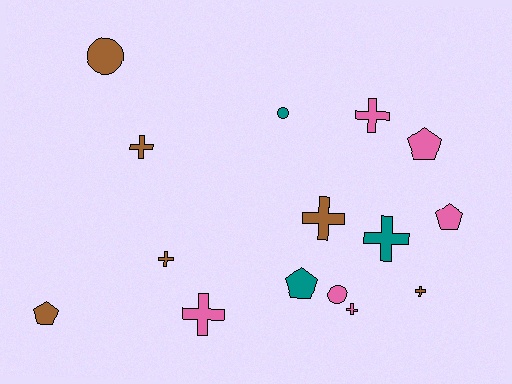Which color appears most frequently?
Pink, with 6 objects.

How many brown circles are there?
There is 1 brown circle.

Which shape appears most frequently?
Cross, with 8 objects.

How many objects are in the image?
There are 15 objects.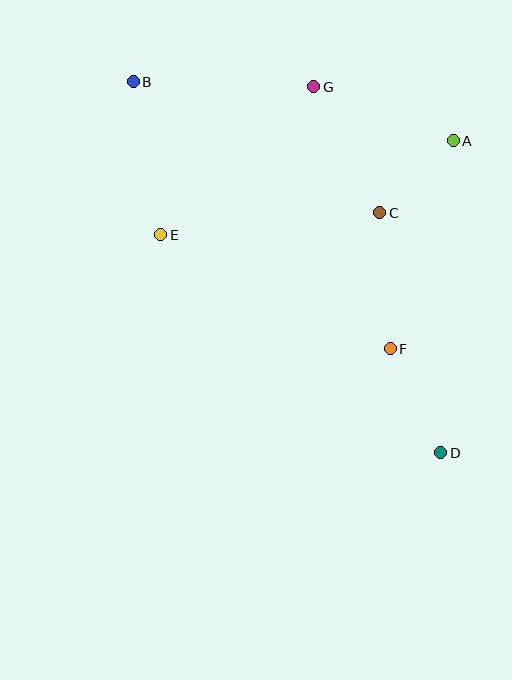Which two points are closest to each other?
Points A and C are closest to each other.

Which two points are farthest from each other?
Points B and D are farthest from each other.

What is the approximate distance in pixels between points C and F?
The distance between C and F is approximately 137 pixels.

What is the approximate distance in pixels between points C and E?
The distance between C and E is approximately 220 pixels.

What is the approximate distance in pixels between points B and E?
The distance between B and E is approximately 155 pixels.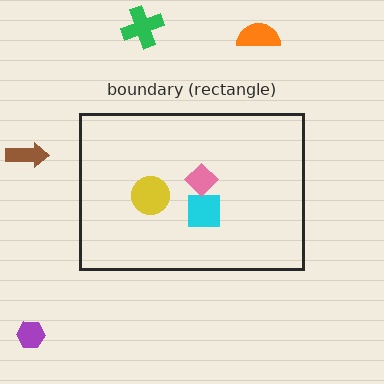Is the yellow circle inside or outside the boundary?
Inside.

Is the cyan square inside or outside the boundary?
Inside.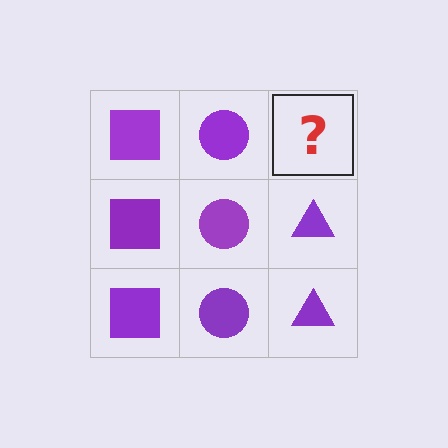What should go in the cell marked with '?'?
The missing cell should contain a purple triangle.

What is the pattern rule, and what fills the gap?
The rule is that each column has a consistent shape. The gap should be filled with a purple triangle.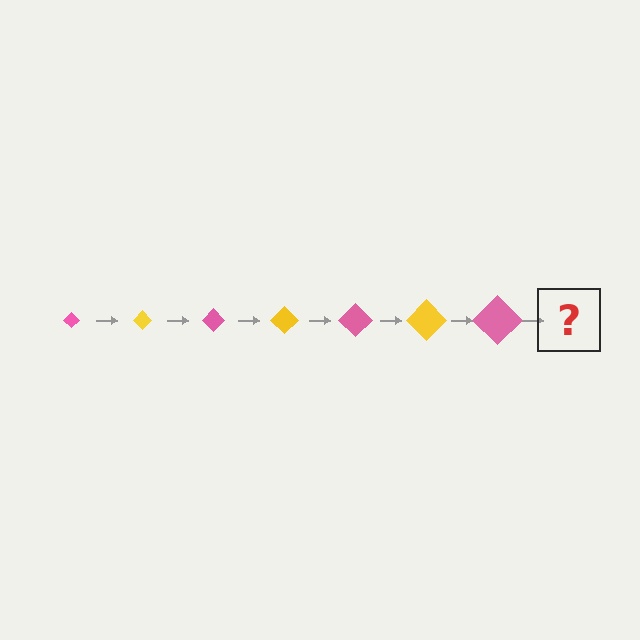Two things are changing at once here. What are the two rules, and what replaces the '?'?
The two rules are that the diamond grows larger each step and the color cycles through pink and yellow. The '?' should be a yellow diamond, larger than the previous one.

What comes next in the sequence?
The next element should be a yellow diamond, larger than the previous one.